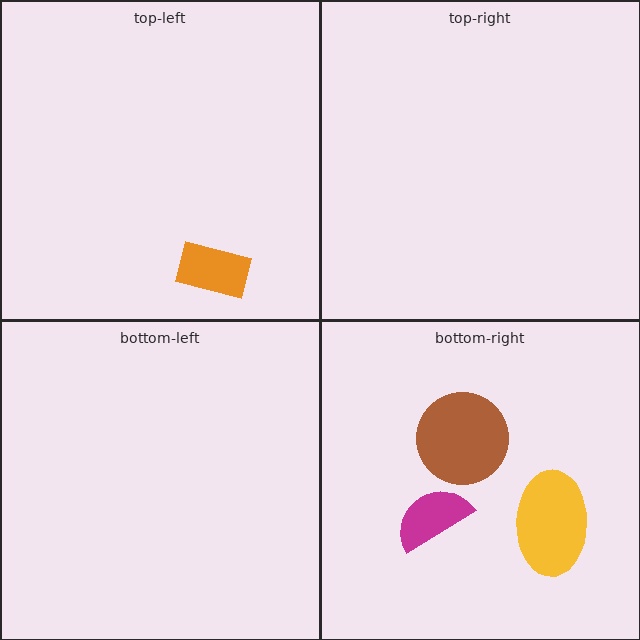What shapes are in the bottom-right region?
The yellow ellipse, the brown circle, the magenta semicircle.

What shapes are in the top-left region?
The orange rectangle.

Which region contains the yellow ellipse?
The bottom-right region.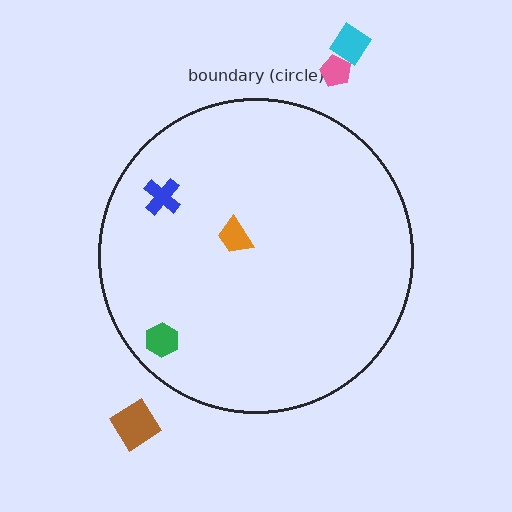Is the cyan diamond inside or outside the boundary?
Outside.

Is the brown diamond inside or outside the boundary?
Outside.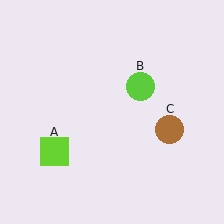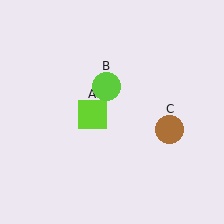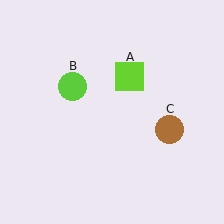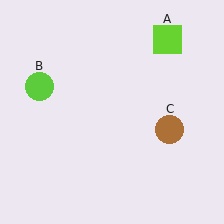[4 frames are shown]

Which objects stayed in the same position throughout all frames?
Brown circle (object C) remained stationary.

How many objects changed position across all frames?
2 objects changed position: lime square (object A), lime circle (object B).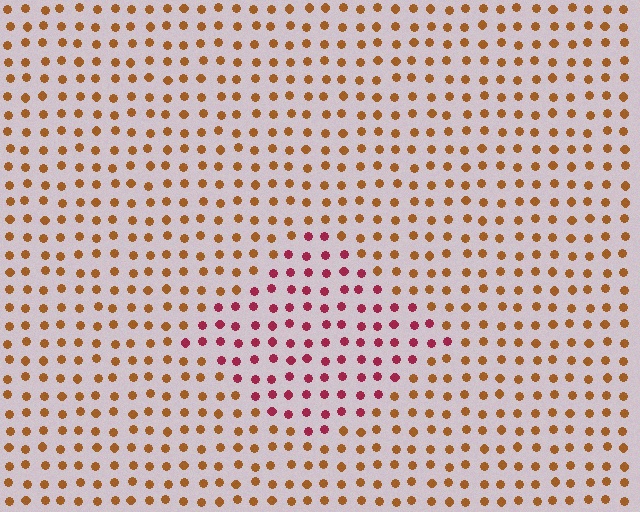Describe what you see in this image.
The image is filled with small brown elements in a uniform arrangement. A diamond-shaped region is visible where the elements are tinted to a slightly different hue, forming a subtle color boundary.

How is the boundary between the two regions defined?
The boundary is defined purely by a slight shift in hue (about 46 degrees). Spacing, size, and orientation are identical on both sides.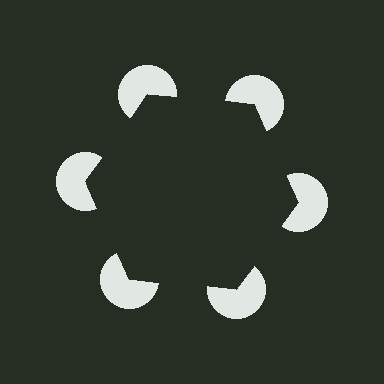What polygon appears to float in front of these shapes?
An illusory hexagon — its edges are inferred from the aligned wedge cuts in the pac-man discs, not physically drawn.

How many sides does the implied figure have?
6 sides.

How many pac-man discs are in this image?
There are 6 — one at each vertex of the illusory hexagon.